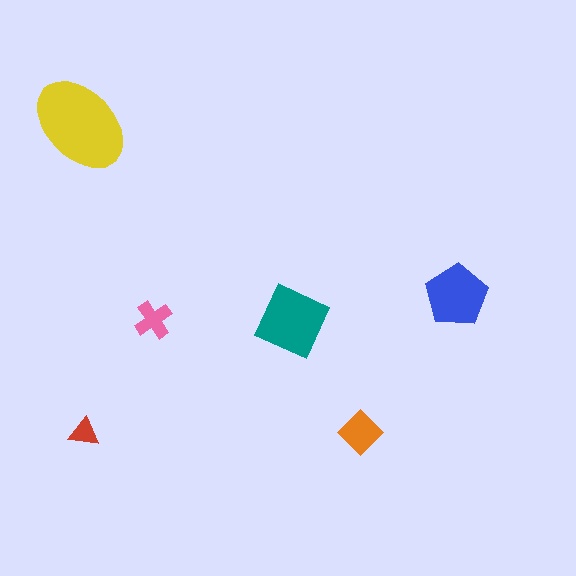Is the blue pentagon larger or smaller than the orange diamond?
Larger.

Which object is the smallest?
The red triangle.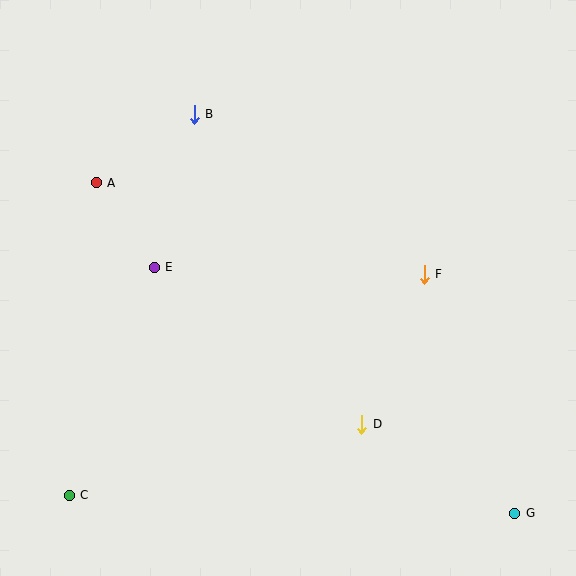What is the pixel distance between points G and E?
The distance between G and E is 436 pixels.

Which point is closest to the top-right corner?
Point F is closest to the top-right corner.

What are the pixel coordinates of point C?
Point C is at (69, 495).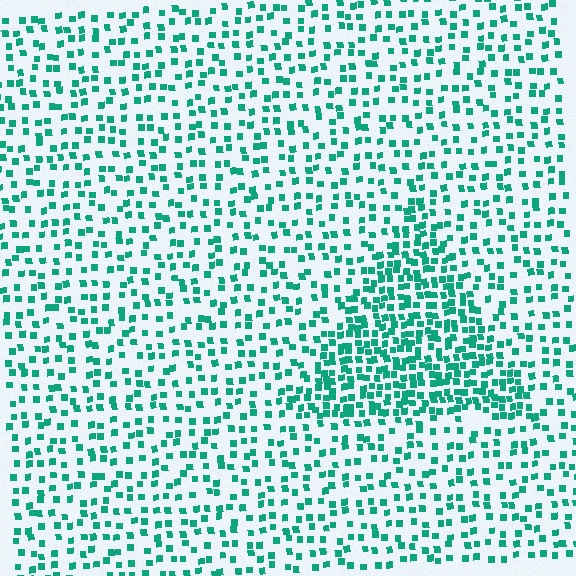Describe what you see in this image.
The image contains small teal elements arranged at two different densities. A triangle-shaped region is visible where the elements are more densely packed than the surrounding area.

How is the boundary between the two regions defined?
The boundary is defined by a change in element density (approximately 2.1x ratio). All elements are the same color, size, and shape.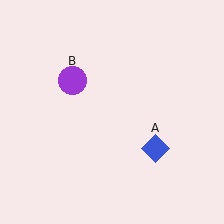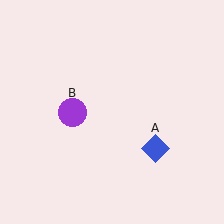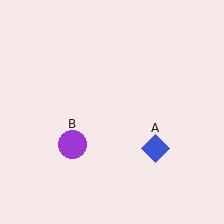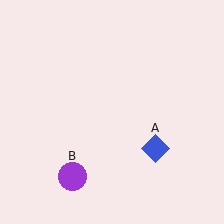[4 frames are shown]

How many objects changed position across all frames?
1 object changed position: purple circle (object B).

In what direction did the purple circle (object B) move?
The purple circle (object B) moved down.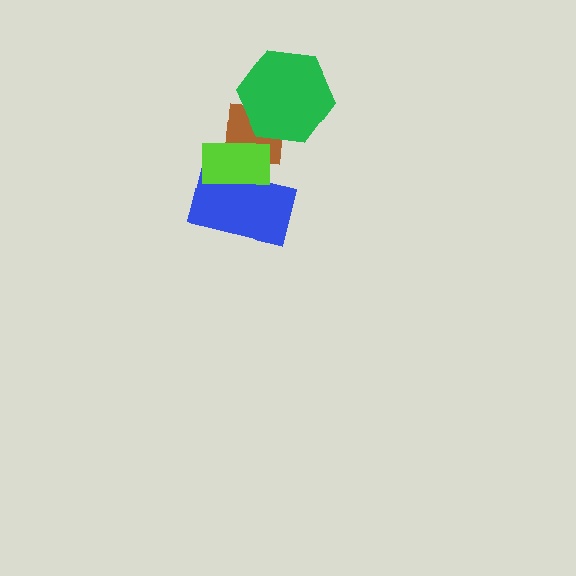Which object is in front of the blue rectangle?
The lime rectangle is in front of the blue rectangle.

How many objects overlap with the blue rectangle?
2 objects overlap with the blue rectangle.